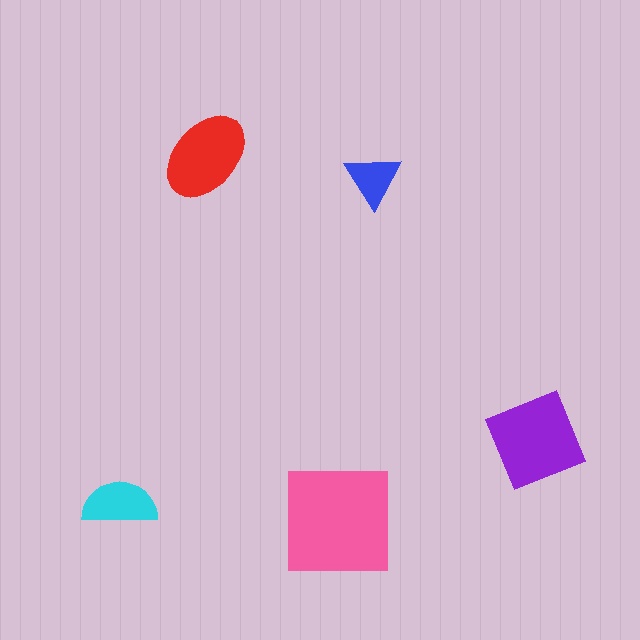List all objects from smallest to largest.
The blue triangle, the cyan semicircle, the red ellipse, the purple diamond, the pink square.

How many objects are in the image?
There are 5 objects in the image.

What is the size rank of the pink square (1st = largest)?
1st.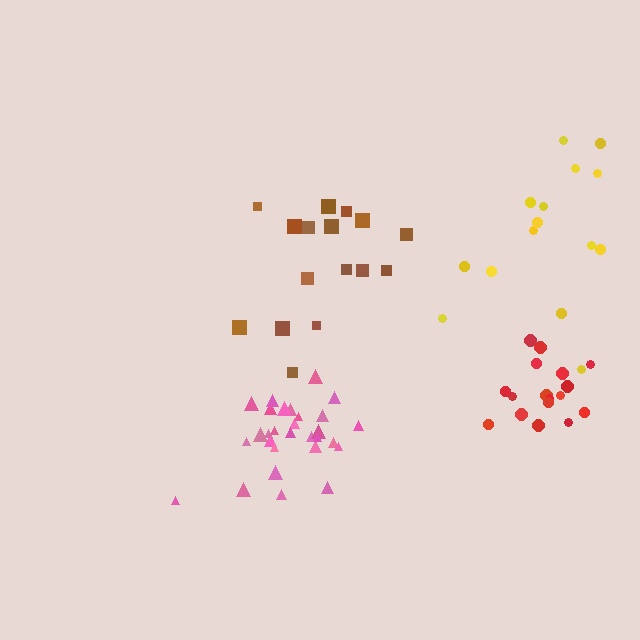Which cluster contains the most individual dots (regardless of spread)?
Pink (29).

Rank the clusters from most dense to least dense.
pink, red, brown, yellow.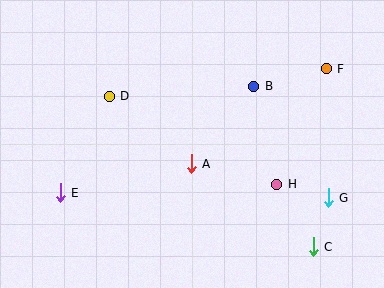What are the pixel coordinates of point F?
Point F is at (326, 69).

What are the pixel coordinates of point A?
Point A is at (191, 164).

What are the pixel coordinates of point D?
Point D is at (109, 96).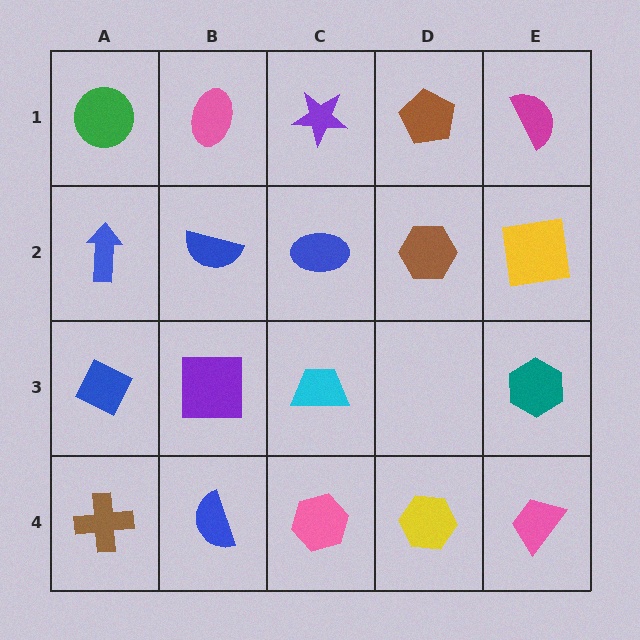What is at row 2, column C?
A blue ellipse.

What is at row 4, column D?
A yellow hexagon.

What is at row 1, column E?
A magenta semicircle.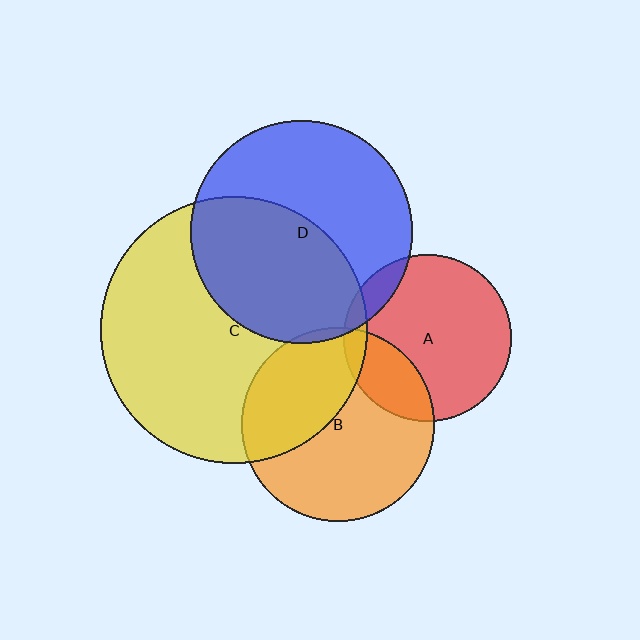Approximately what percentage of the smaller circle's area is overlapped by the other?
Approximately 5%.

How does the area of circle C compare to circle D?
Approximately 1.4 times.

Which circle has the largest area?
Circle C (yellow).